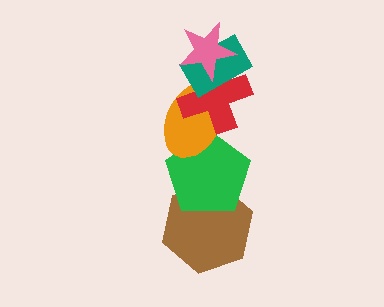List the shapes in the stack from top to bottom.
From top to bottom: the pink star, the teal rectangle, the red cross, the orange ellipse, the green pentagon, the brown hexagon.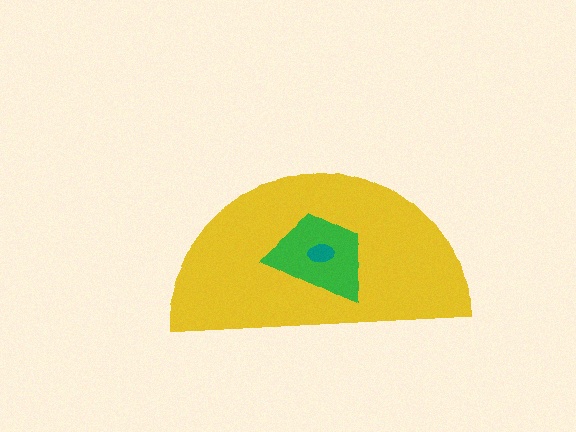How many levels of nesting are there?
3.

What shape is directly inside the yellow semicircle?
The green trapezoid.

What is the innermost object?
The teal ellipse.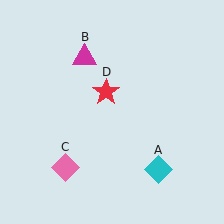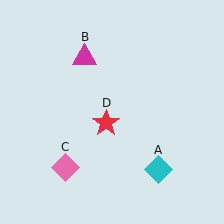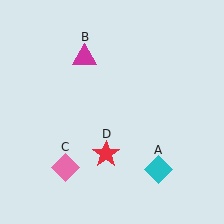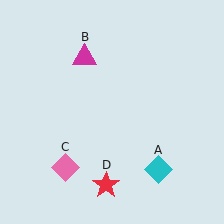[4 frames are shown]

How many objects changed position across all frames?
1 object changed position: red star (object D).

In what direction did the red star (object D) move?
The red star (object D) moved down.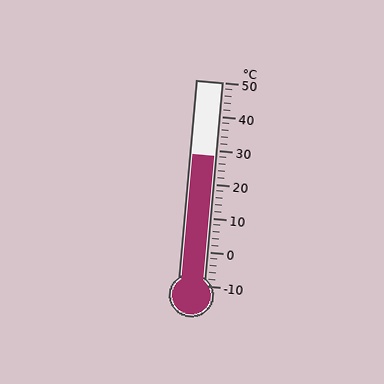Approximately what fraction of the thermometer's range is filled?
The thermometer is filled to approximately 65% of its range.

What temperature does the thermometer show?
The thermometer shows approximately 28°C.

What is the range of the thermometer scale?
The thermometer scale ranges from -10°C to 50°C.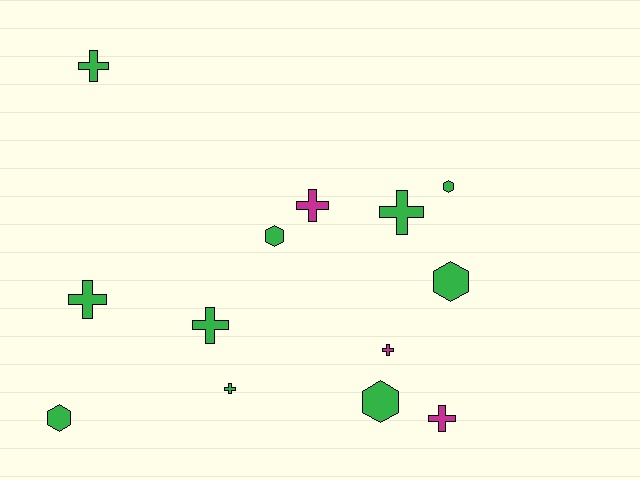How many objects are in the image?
There are 13 objects.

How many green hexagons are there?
There are 5 green hexagons.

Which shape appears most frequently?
Cross, with 8 objects.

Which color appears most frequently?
Green, with 10 objects.